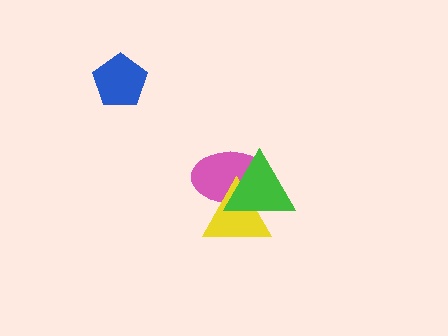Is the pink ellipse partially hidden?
Yes, it is partially covered by another shape.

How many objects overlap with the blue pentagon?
0 objects overlap with the blue pentagon.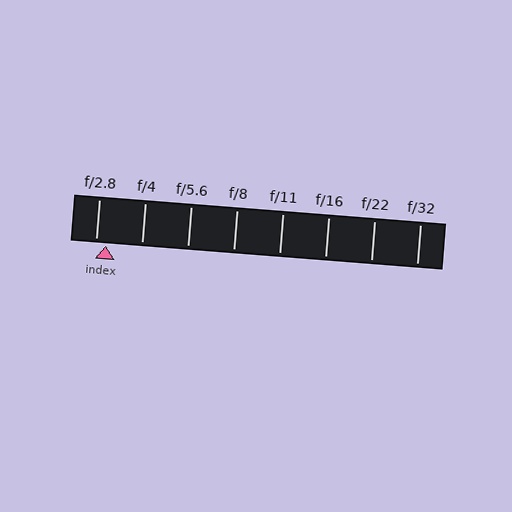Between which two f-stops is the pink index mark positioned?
The index mark is between f/2.8 and f/4.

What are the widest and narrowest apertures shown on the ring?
The widest aperture shown is f/2.8 and the narrowest is f/32.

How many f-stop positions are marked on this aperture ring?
There are 8 f-stop positions marked.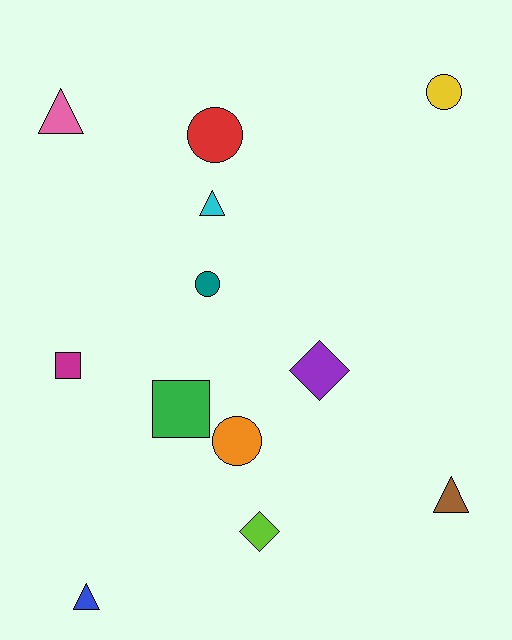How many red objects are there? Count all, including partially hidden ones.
There is 1 red object.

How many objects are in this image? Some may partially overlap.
There are 12 objects.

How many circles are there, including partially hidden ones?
There are 4 circles.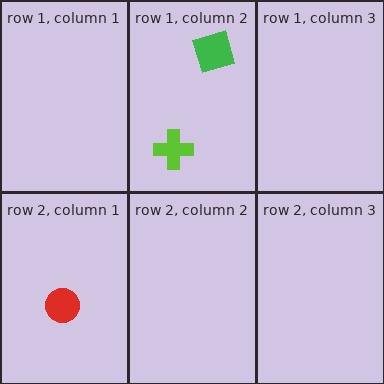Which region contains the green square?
The row 1, column 2 region.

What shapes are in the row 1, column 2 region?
The green square, the lime cross.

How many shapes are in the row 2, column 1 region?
1.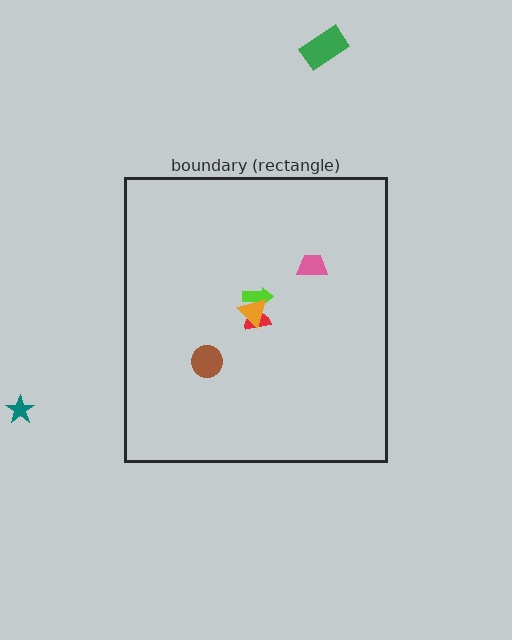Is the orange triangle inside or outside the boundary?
Inside.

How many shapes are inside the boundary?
5 inside, 2 outside.